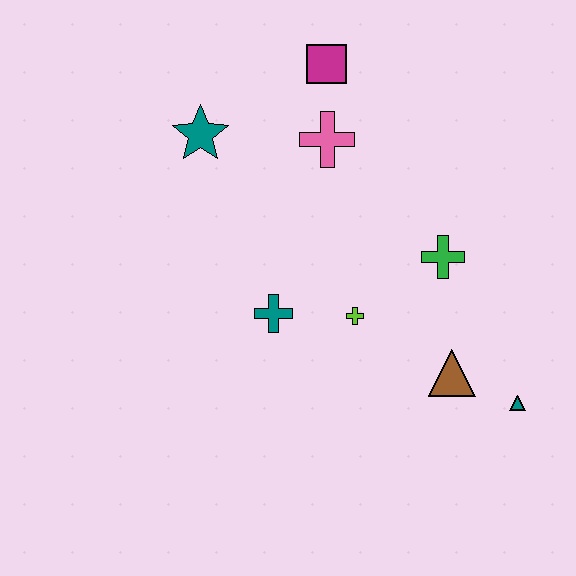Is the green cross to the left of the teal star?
No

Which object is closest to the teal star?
The pink cross is closest to the teal star.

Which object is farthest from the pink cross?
The teal triangle is farthest from the pink cross.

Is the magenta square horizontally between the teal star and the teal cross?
No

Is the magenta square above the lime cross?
Yes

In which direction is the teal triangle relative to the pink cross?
The teal triangle is below the pink cross.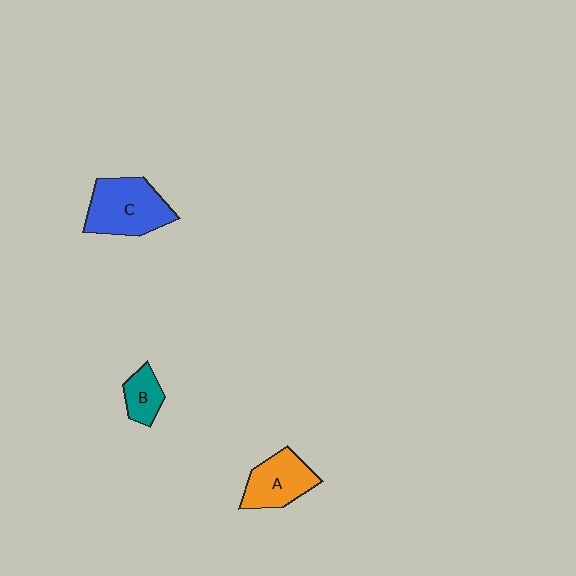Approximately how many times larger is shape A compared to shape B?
Approximately 1.8 times.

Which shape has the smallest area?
Shape B (teal).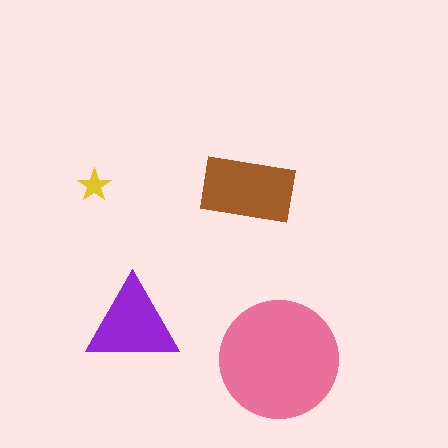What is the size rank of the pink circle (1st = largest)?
1st.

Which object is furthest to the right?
The pink circle is rightmost.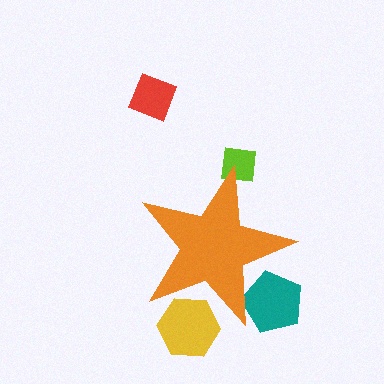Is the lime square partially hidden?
Yes, the lime square is partially hidden behind the orange star.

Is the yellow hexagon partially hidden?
Yes, the yellow hexagon is partially hidden behind the orange star.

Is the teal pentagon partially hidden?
Yes, the teal pentagon is partially hidden behind the orange star.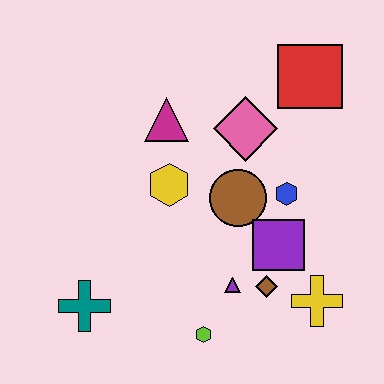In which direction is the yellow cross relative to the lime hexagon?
The yellow cross is to the right of the lime hexagon.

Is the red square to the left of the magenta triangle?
No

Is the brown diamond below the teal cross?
No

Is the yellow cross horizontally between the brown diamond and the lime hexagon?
No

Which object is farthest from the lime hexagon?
The red square is farthest from the lime hexagon.